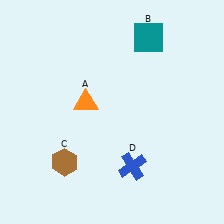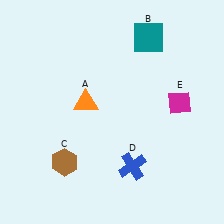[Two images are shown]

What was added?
A magenta diamond (E) was added in Image 2.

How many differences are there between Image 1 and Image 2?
There is 1 difference between the two images.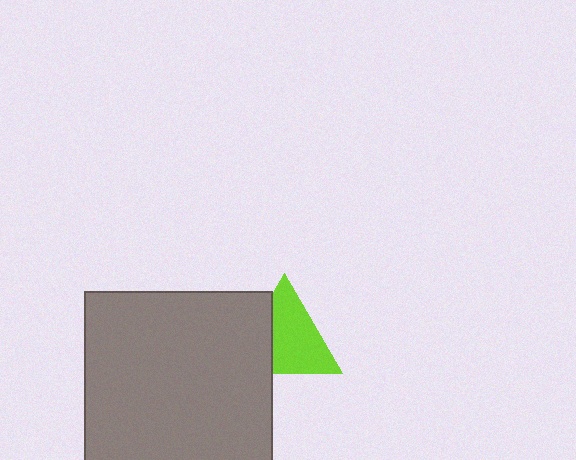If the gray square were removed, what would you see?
You would see the complete lime triangle.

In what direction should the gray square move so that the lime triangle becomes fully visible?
The gray square should move left. That is the shortest direction to clear the overlap and leave the lime triangle fully visible.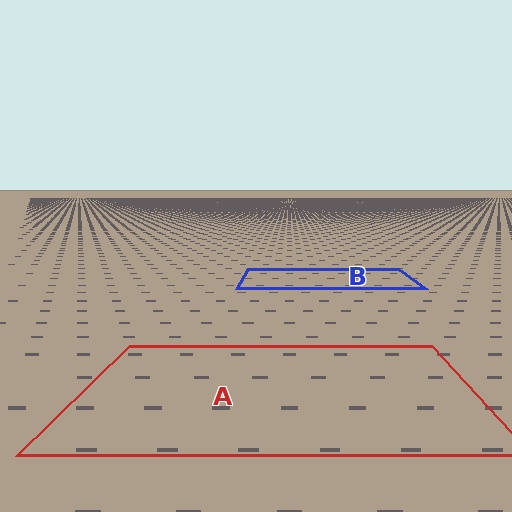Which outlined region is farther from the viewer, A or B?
Region B is farther from the viewer — the texture elements inside it appear smaller and more densely packed.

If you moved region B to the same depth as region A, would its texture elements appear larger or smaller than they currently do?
They would appear larger. At a closer depth, the same texture elements are projected at a bigger on-screen size.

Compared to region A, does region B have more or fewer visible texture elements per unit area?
Region B has more texture elements per unit area — they are packed more densely because it is farther away.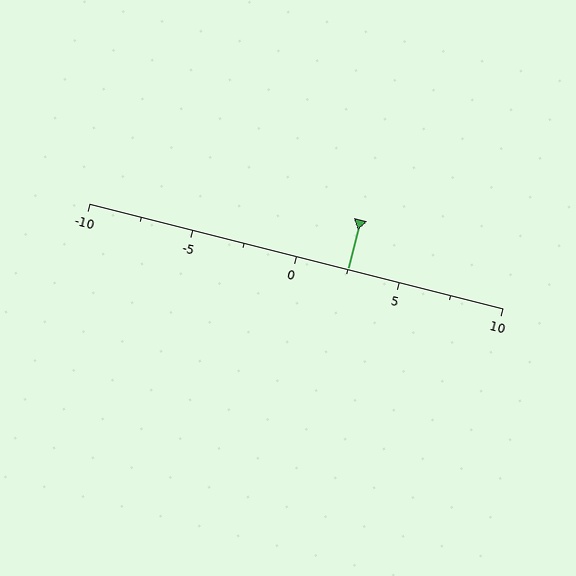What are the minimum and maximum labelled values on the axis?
The axis runs from -10 to 10.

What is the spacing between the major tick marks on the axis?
The major ticks are spaced 5 apart.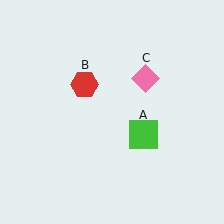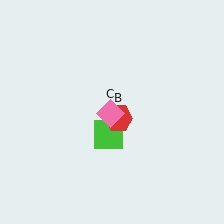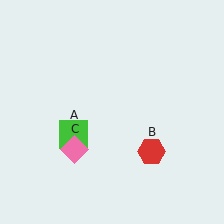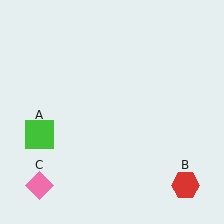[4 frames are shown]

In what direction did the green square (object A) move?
The green square (object A) moved left.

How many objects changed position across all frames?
3 objects changed position: green square (object A), red hexagon (object B), pink diamond (object C).